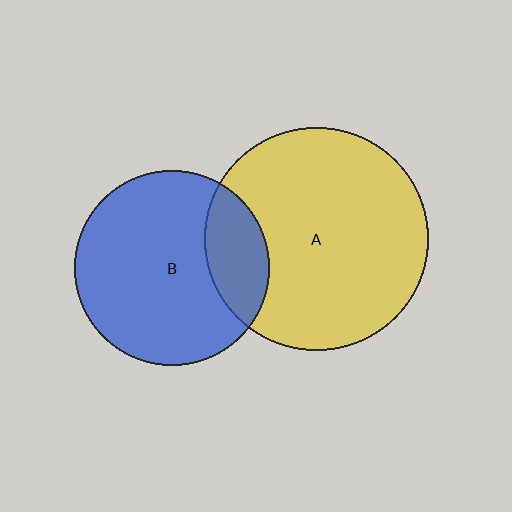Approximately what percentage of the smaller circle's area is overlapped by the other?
Approximately 20%.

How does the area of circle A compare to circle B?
Approximately 1.3 times.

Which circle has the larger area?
Circle A (yellow).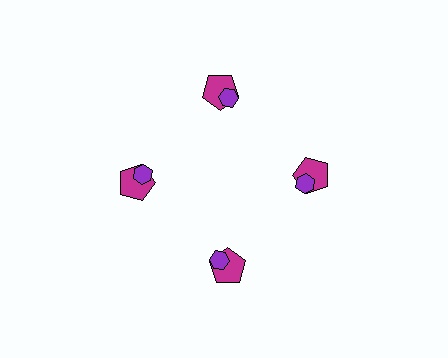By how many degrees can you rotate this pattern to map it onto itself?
The pattern maps onto itself every 90 degrees of rotation.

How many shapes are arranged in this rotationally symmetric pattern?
There are 8 shapes, arranged in 4 groups of 2.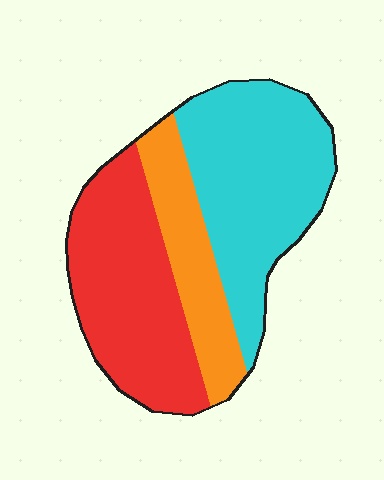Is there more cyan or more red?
Cyan.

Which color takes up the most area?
Cyan, at roughly 40%.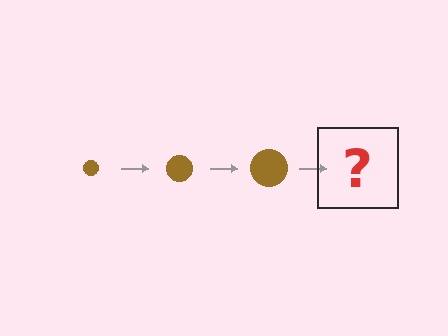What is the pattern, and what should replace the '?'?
The pattern is that the circle gets progressively larger each step. The '?' should be a brown circle, larger than the previous one.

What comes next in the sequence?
The next element should be a brown circle, larger than the previous one.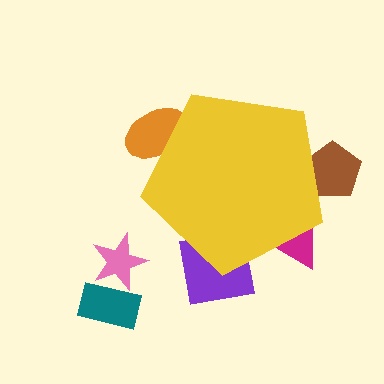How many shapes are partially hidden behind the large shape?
4 shapes are partially hidden.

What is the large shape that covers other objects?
A yellow pentagon.